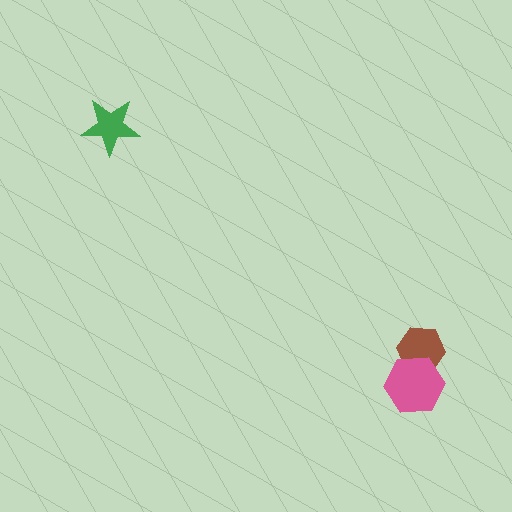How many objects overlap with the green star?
0 objects overlap with the green star.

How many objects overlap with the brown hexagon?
1 object overlaps with the brown hexagon.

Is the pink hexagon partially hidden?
No, no other shape covers it.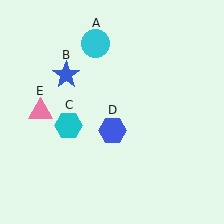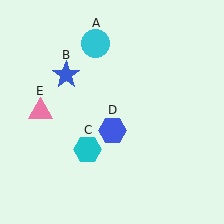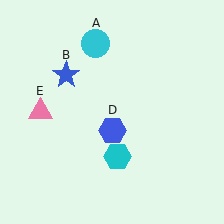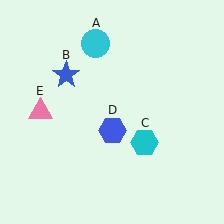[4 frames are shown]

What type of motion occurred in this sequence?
The cyan hexagon (object C) rotated counterclockwise around the center of the scene.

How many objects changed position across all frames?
1 object changed position: cyan hexagon (object C).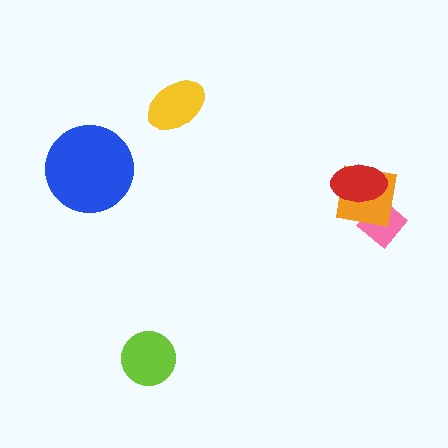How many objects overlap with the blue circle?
0 objects overlap with the blue circle.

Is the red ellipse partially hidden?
No, no other shape covers it.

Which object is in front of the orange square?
The red ellipse is in front of the orange square.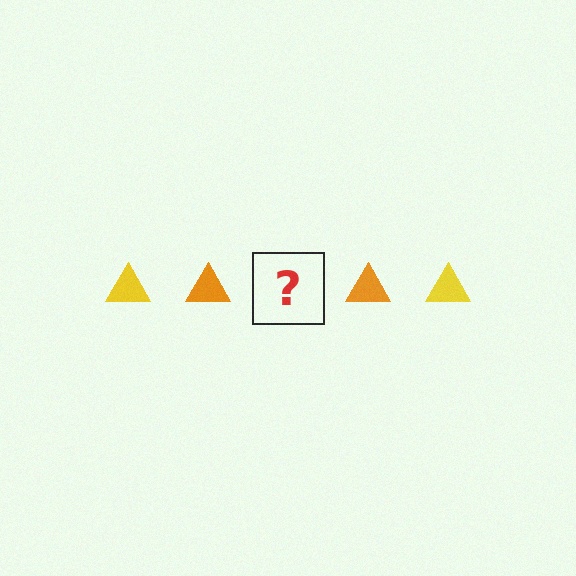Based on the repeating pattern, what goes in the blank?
The blank should be a yellow triangle.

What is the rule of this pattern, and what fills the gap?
The rule is that the pattern cycles through yellow, orange triangles. The gap should be filled with a yellow triangle.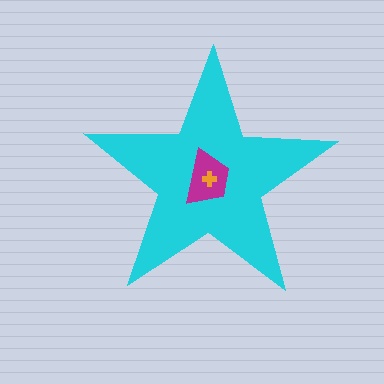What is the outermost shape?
The cyan star.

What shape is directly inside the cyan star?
The magenta trapezoid.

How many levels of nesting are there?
3.